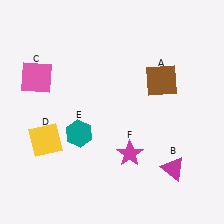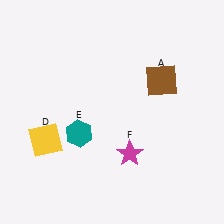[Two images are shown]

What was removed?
The magenta triangle (B), the pink square (C) were removed in Image 2.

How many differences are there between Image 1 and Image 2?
There are 2 differences between the two images.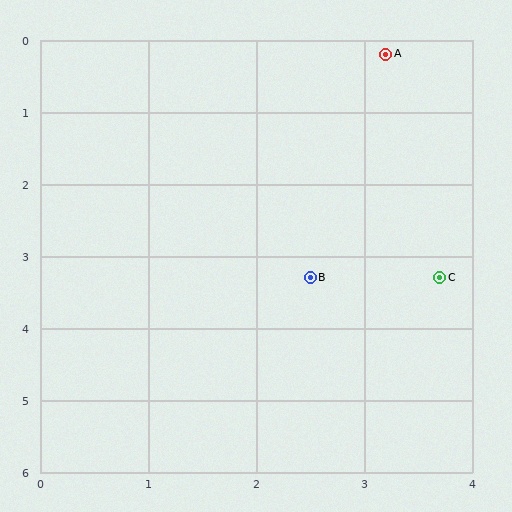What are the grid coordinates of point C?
Point C is at approximately (3.7, 3.3).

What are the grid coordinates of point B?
Point B is at approximately (2.5, 3.3).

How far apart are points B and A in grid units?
Points B and A are about 3.2 grid units apart.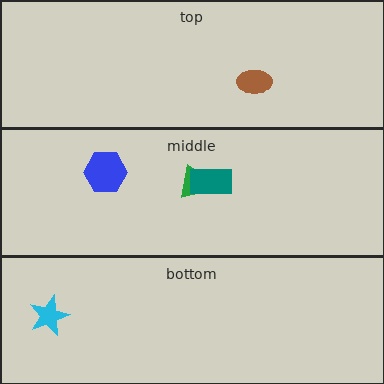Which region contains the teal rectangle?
The middle region.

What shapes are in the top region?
The brown ellipse.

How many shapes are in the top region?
1.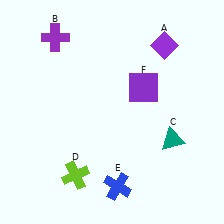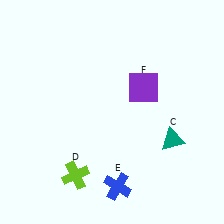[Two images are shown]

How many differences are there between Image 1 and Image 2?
There are 2 differences between the two images.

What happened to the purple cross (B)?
The purple cross (B) was removed in Image 2. It was in the top-left area of Image 1.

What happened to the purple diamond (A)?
The purple diamond (A) was removed in Image 2. It was in the top-right area of Image 1.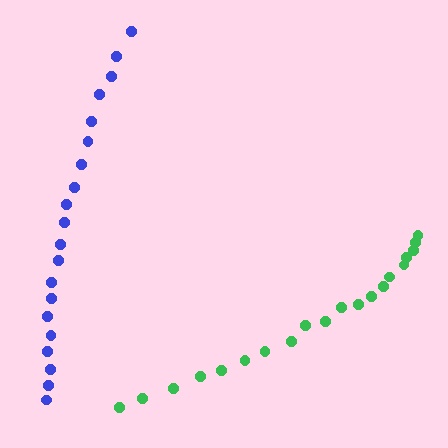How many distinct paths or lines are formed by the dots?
There are 2 distinct paths.